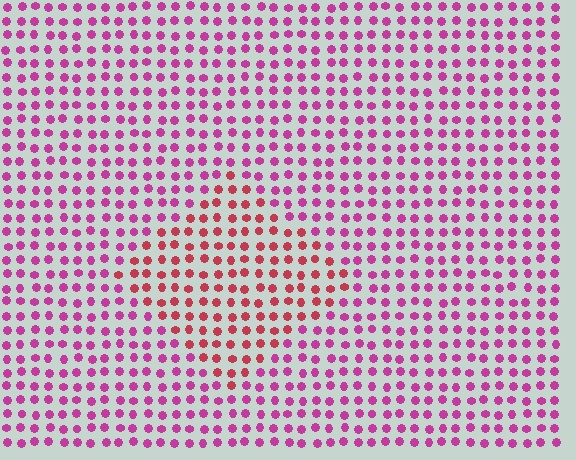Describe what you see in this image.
The image is filled with small magenta elements in a uniform arrangement. A diamond-shaped region is visible where the elements are tinted to a slightly different hue, forming a subtle color boundary.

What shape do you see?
I see a diamond.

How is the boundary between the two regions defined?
The boundary is defined purely by a slight shift in hue (about 34 degrees). Spacing, size, and orientation are identical on both sides.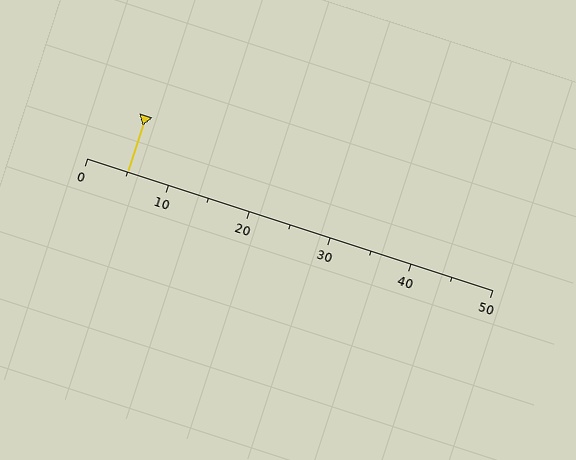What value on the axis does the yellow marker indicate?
The marker indicates approximately 5.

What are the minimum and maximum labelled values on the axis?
The axis runs from 0 to 50.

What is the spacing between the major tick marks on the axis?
The major ticks are spaced 10 apart.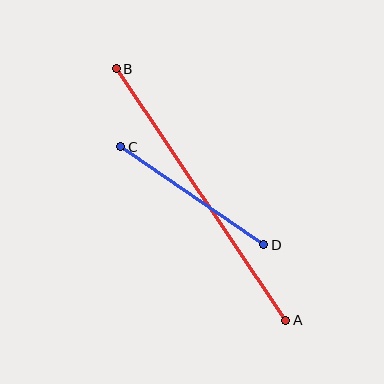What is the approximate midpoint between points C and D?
The midpoint is at approximately (192, 196) pixels.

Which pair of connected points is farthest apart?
Points A and B are farthest apart.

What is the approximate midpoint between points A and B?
The midpoint is at approximately (201, 195) pixels.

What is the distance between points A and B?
The distance is approximately 303 pixels.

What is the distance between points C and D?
The distance is approximately 174 pixels.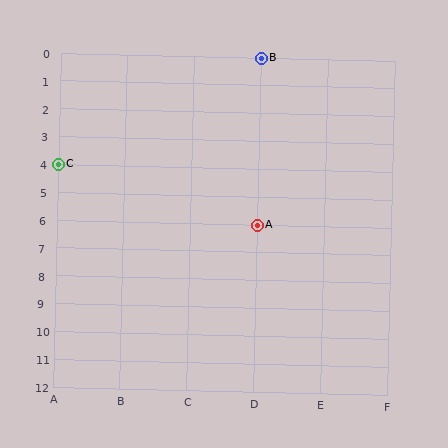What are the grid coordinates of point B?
Point B is at grid coordinates (D, 0).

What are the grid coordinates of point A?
Point A is at grid coordinates (D, 6).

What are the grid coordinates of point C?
Point C is at grid coordinates (A, 4).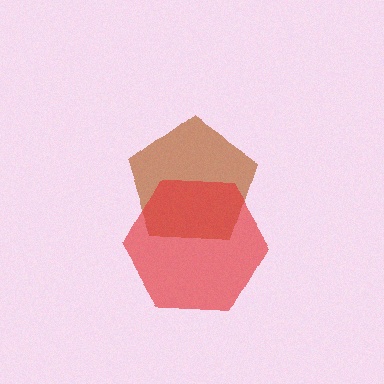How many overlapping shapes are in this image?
There are 2 overlapping shapes in the image.